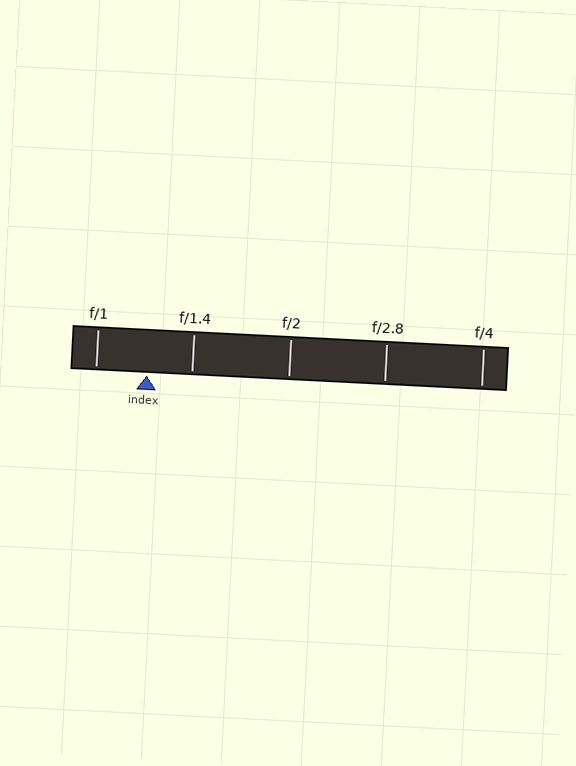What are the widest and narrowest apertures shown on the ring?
The widest aperture shown is f/1 and the narrowest is f/4.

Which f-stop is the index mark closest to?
The index mark is closest to f/1.4.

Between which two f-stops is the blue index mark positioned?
The index mark is between f/1 and f/1.4.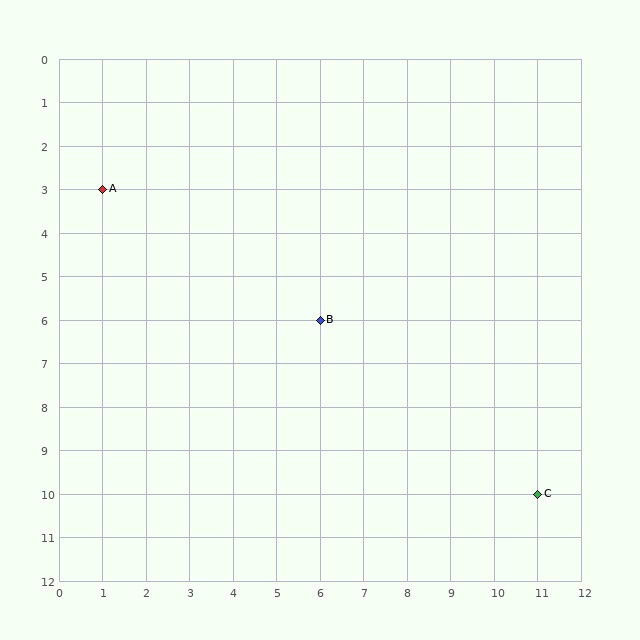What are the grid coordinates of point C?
Point C is at grid coordinates (11, 10).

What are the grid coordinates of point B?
Point B is at grid coordinates (6, 6).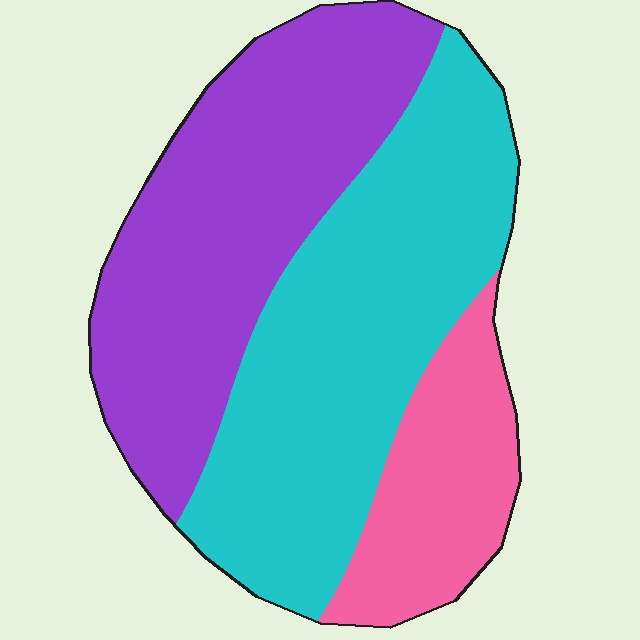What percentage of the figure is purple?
Purple covers 39% of the figure.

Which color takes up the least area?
Pink, at roughly 15%.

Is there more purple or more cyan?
Cyan.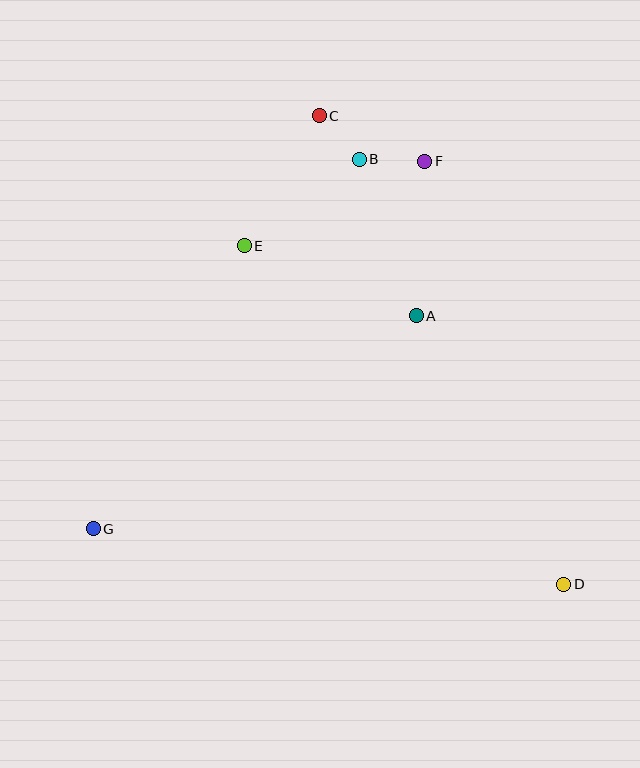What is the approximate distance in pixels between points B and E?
The distance between B and E is approximately 144 pixels.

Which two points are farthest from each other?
Points C and D are farthest from each other.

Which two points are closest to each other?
Points B and C are closest to each other.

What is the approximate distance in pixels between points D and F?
The distance between D and F is approximately 445 pixels.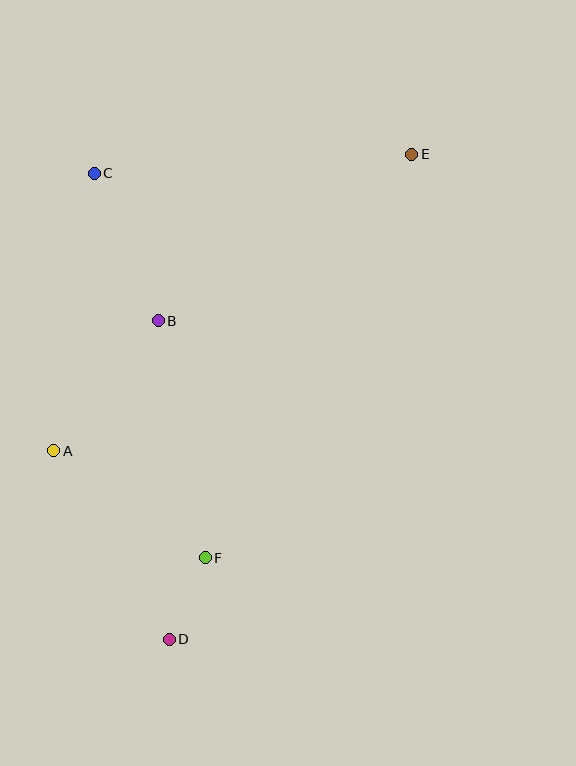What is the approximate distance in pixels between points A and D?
The distance between A and D is approximately 221 pixels.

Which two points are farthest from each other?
Points D and E are farthest from each other.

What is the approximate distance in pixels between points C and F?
The distance between C and F is approximately 400 pixels.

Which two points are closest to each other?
Points D and F are closest to each other.